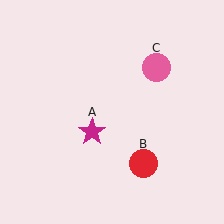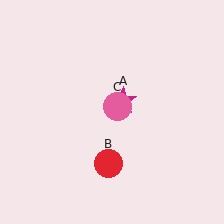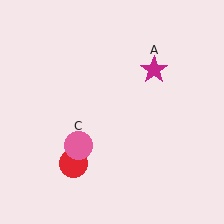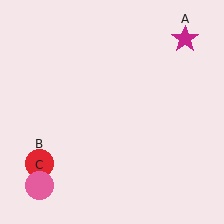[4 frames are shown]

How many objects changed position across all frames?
3 objects changed position: magenta star (object A), red circle (object B), pink circle (object C).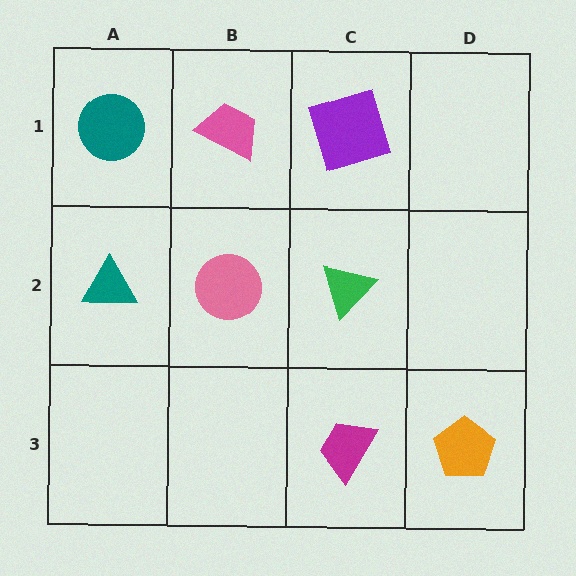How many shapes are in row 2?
3 shapes.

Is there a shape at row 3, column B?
No, that cell is empty.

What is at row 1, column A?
A teal circle.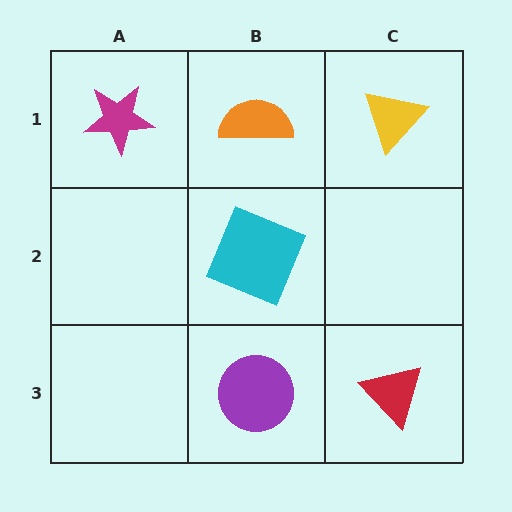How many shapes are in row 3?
2 shapes.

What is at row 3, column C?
A red triangle.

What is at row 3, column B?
A purple circle.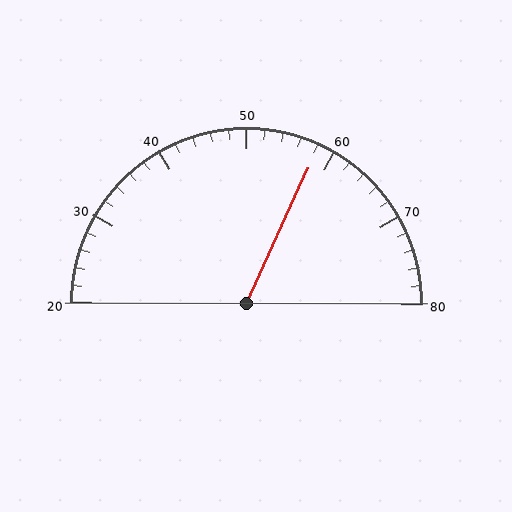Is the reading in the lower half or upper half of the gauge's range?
The reading is in the upper half of the range (20 to 80).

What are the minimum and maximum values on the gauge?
The gauge ranges from 20 to 80.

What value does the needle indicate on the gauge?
The needle indicates approximately 58.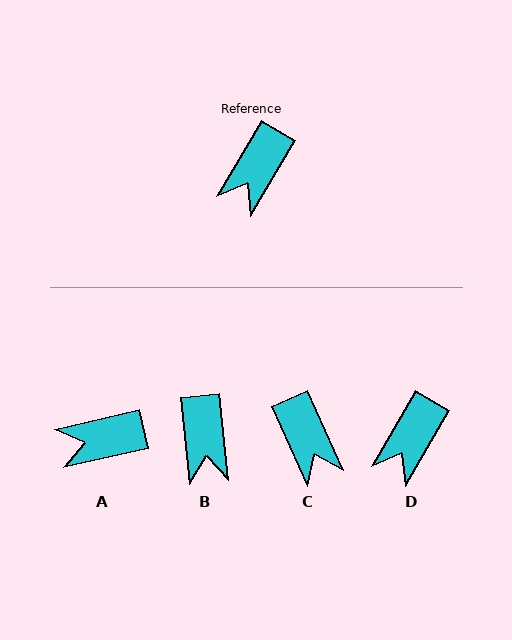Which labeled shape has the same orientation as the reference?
D.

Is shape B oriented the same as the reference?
No, it is off by about 36 degrees.